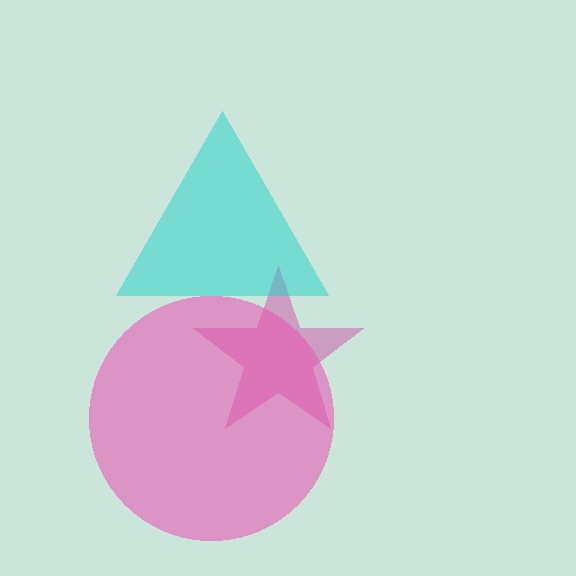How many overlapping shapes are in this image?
There are 3 overlapping shapes in the image.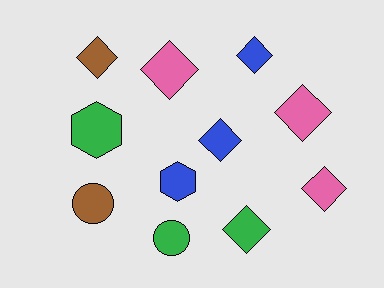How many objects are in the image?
There are 11 objects.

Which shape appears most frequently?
Diamond, with 7 objects.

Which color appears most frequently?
Pink, with 3 objects.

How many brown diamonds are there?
There is 1 brown diamond.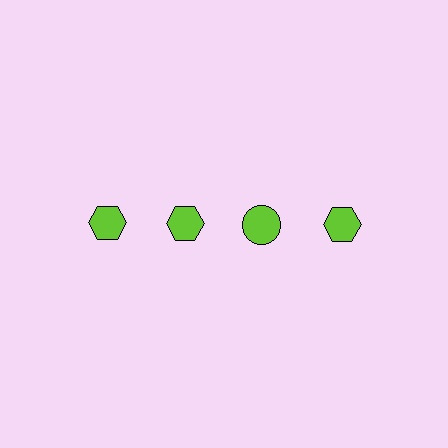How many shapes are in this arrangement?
There are 4 shapes arranged in a grid pattern.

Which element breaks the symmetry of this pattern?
The lime circle in the top row, center column breaks the symmetry. All other shapes are lime hexagons.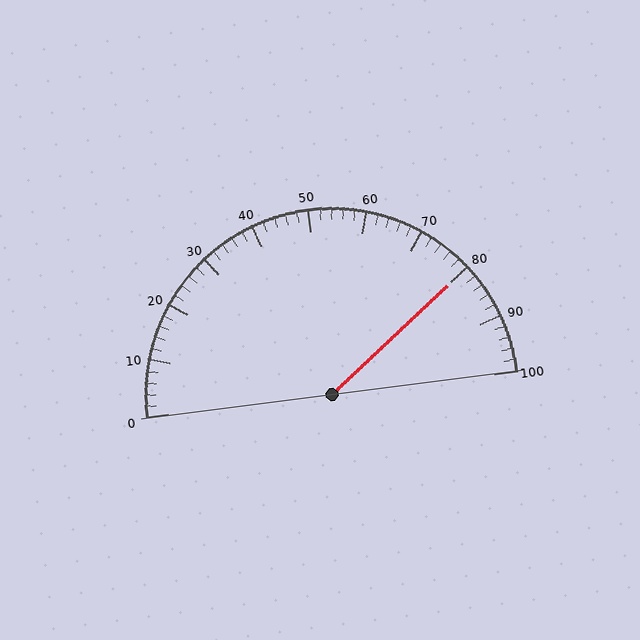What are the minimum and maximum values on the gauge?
The gauge ranges from 0 to 100.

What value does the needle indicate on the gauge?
The needle indicates approximately 80.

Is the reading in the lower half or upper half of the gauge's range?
The reading is in the upper half of the range (0 to 100).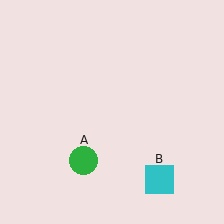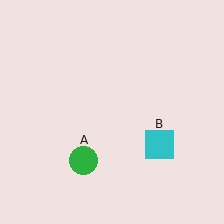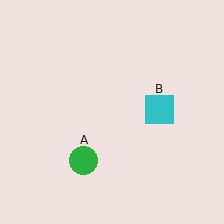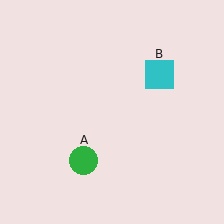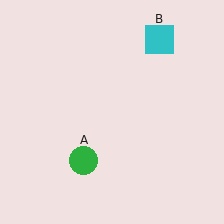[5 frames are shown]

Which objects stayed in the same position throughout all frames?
Green circle (object A) remained stationary.